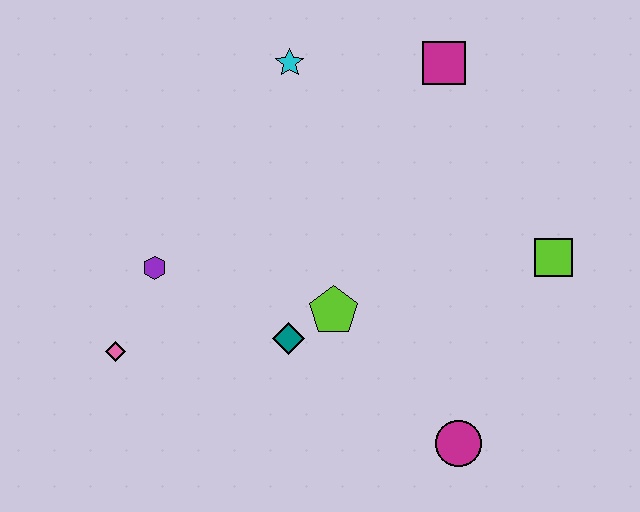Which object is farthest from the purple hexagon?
The lime square is farthest from the purple hexagon.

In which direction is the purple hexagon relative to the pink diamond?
The purple hexagon is above the pink diamond.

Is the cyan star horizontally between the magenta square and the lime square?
No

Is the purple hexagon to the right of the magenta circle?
No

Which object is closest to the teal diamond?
The lime pentagon is closest to the teal diamond.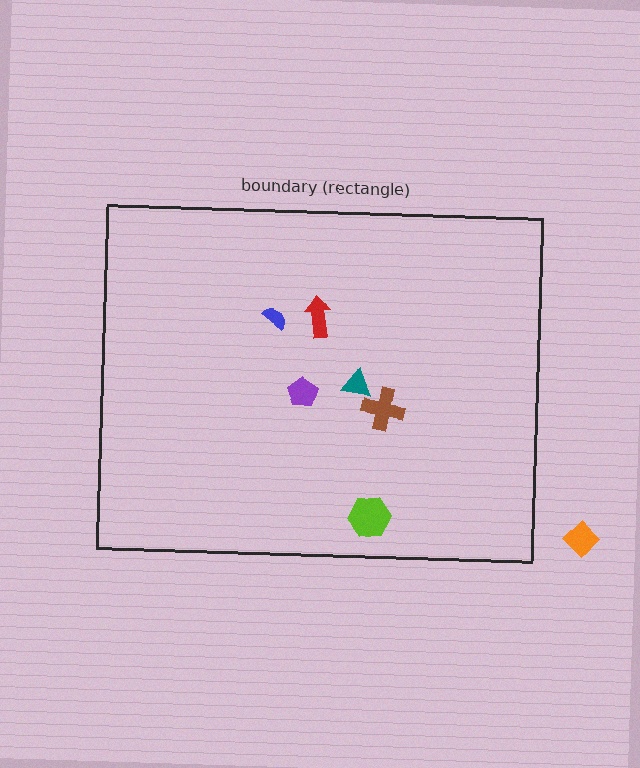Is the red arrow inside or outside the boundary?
Inside.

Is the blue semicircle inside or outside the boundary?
Inside.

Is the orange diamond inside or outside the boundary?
Outside.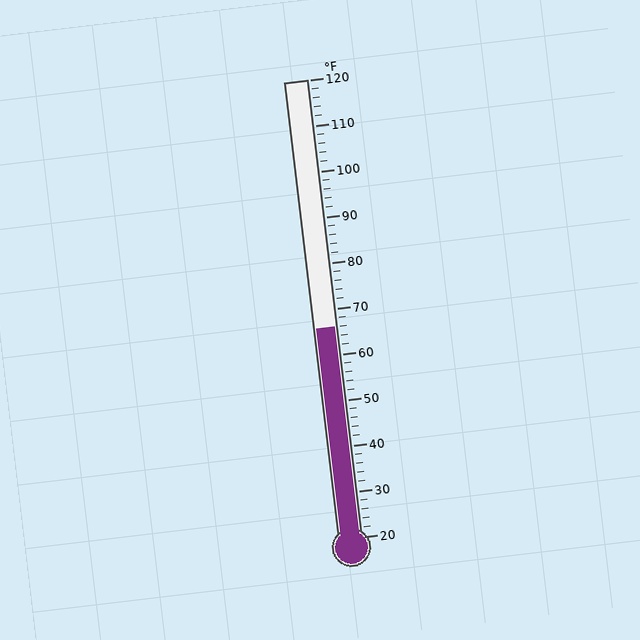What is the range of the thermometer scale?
The thermometer scale ranges from 20°F to 120°F.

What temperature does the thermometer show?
The thermometer shows approximately 66°F.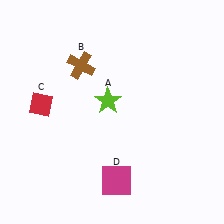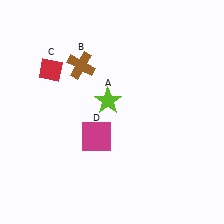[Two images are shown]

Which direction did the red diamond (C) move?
The red diamond (C) moved up.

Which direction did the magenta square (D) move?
The magenta square (D) moved up.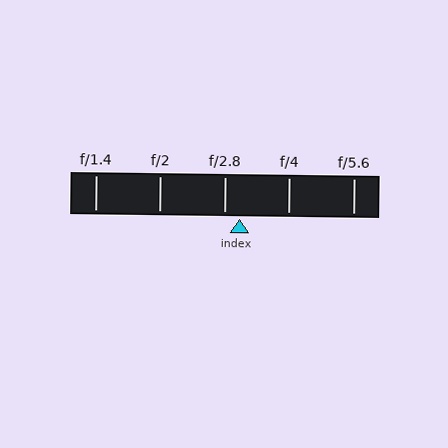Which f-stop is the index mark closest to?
The index mark is closest to f/2.8.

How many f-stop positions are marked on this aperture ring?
There are 5 f-stop positions marked.